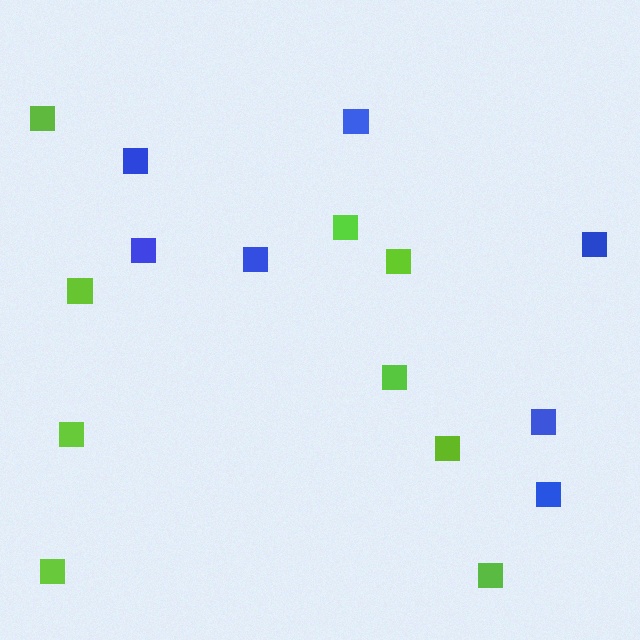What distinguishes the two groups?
There are 2 groups: one group of blue squares (7) and one group of lime squares (9).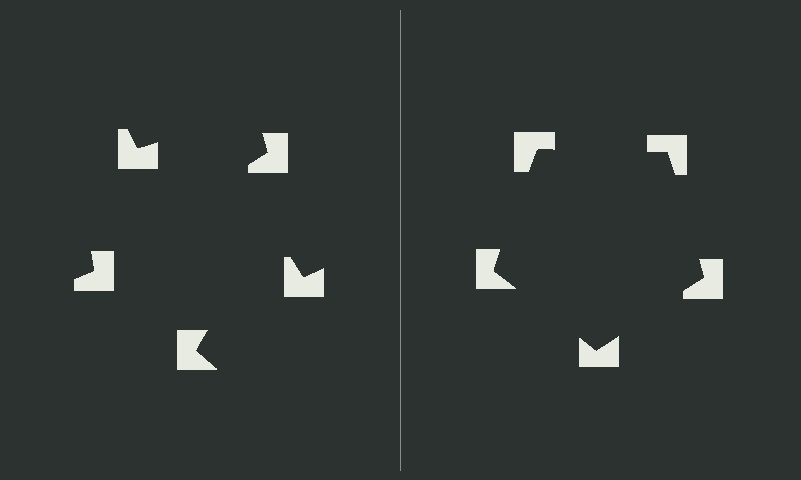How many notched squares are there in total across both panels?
10 — 5 on each side.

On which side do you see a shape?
An illusory pentagon appears on the right side. On the left side the wedge cuts are rotated, so no coherent shape forms.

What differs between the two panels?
The notched squares are positioned identically on both sides; only the wedge orientations differ. On the right they align to a pentagon; on the left they are misaligned.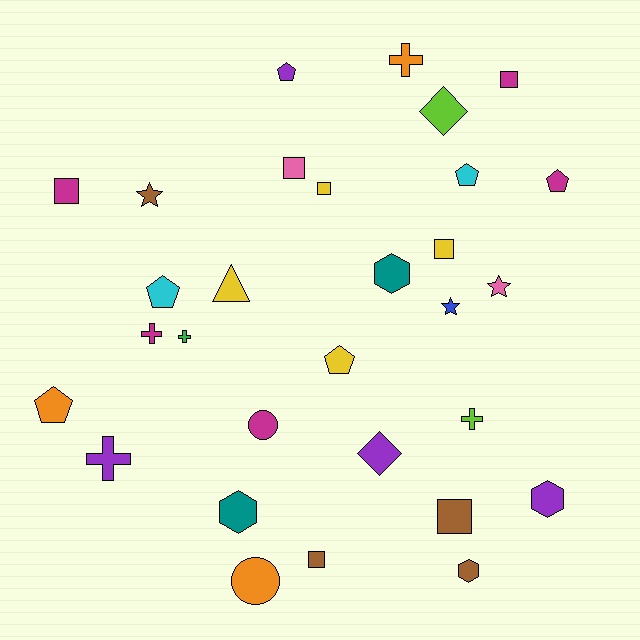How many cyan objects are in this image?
There are 2 cyan objects.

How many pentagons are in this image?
There are 6 pentagons.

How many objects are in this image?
There are 30 objects.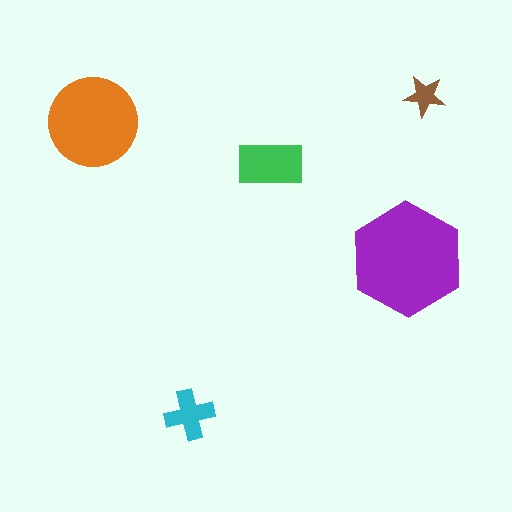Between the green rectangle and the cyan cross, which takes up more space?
The green rectangle.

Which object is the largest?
The purple hexagon.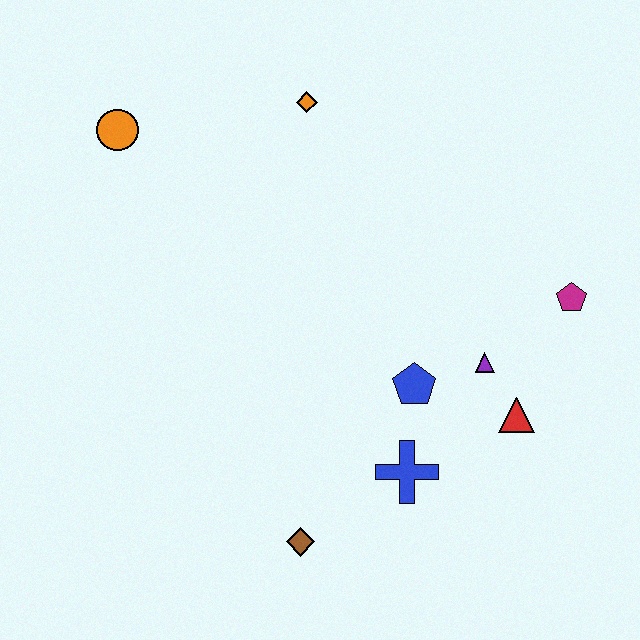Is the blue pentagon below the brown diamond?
No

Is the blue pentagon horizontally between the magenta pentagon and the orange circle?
Yes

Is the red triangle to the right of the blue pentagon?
Yes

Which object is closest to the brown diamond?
The blue cross is closest to the brown diamond.